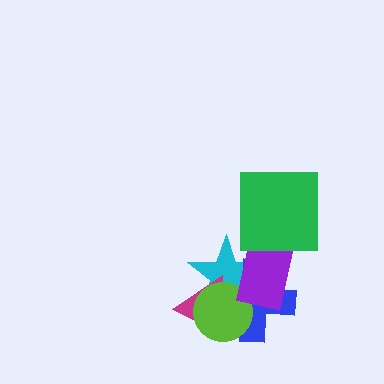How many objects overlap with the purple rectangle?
3 objects overlap with the purple rectangle.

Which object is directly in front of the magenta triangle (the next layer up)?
The blue cross is directly in front of the magenta triangle.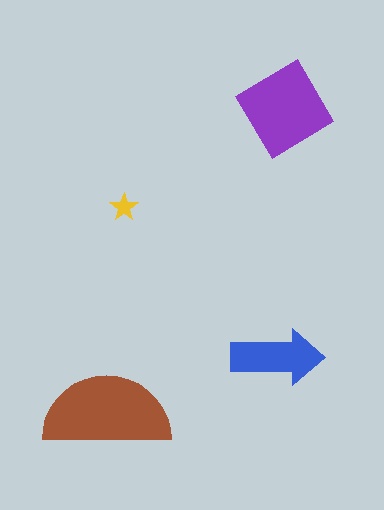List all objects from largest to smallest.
The brown semicircle, the purple diamond, the blue arrow, the yellow star.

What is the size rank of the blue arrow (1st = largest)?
3rd.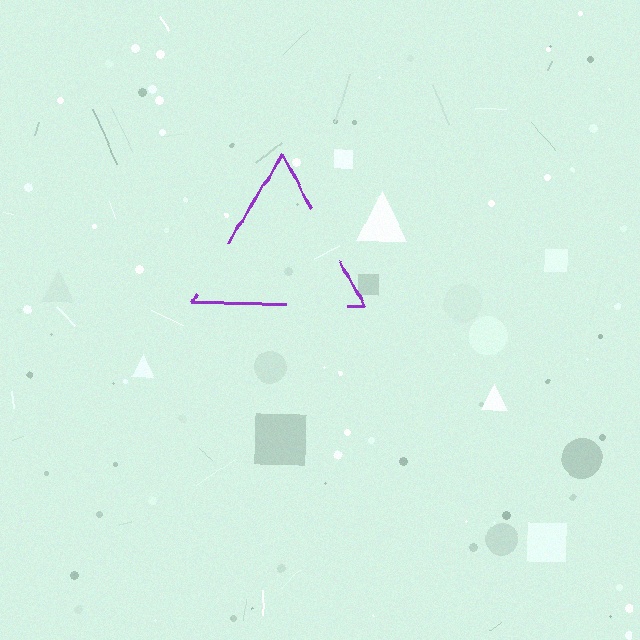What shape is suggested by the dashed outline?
The dashed outline suggests a triangle.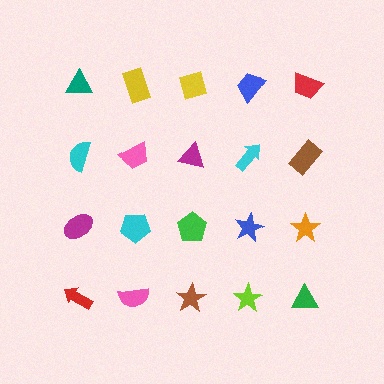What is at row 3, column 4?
A blue star.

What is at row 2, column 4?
A cyan arrow.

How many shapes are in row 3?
5 shapes.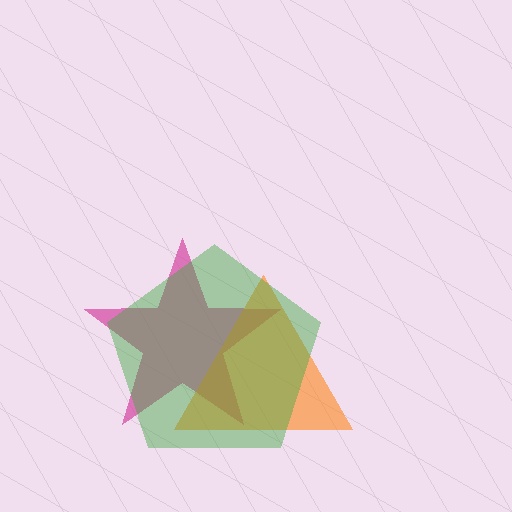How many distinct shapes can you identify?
There are 3 distinct shapes: a magenta star, an orange triangle, a green pentagon.